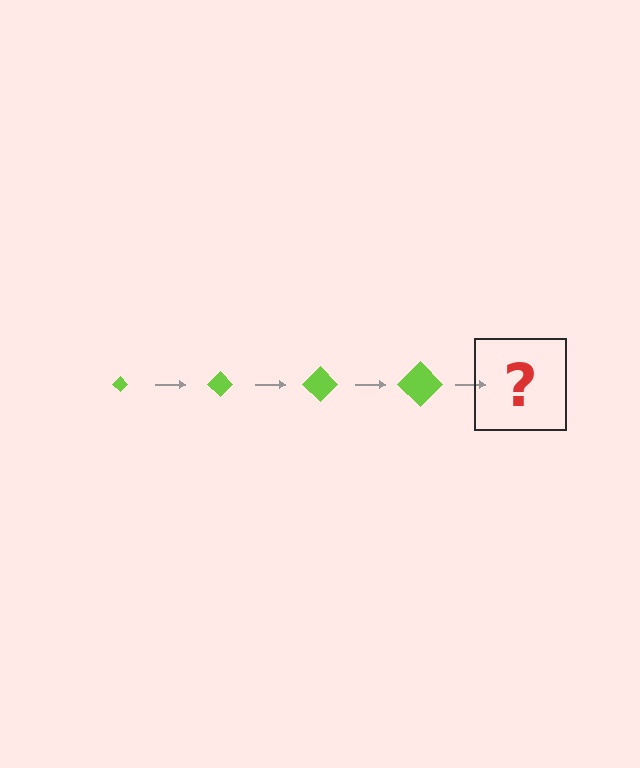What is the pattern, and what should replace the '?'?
The pattern is that the diamond gets progressively larger each step. The '?' should be a lime diamond, larger than the previous one.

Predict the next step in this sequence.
The next step is a lime diamond, larger than the previous one.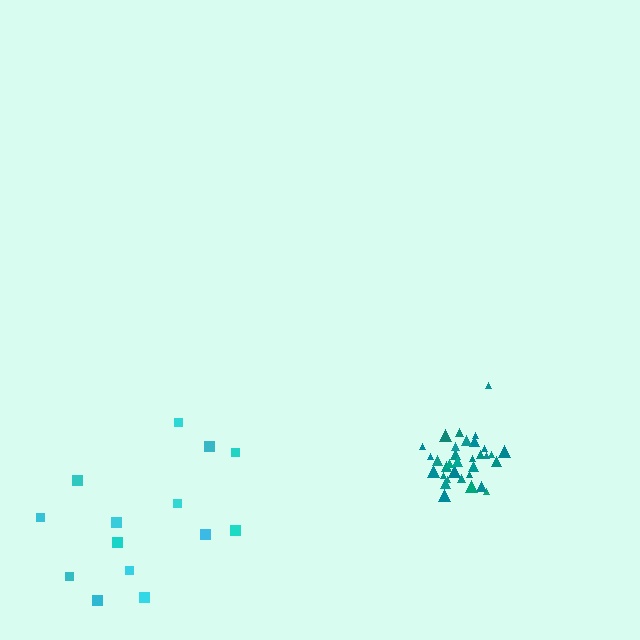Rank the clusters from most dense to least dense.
teal, cyan.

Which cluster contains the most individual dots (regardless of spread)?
Teal (34).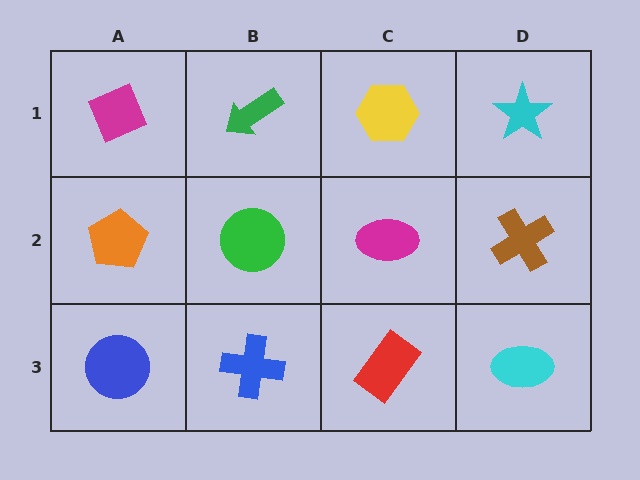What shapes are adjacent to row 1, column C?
A magenta ellipse (row 2, column C), a green arrow (row 1, column B), a cyan star (row 1, column D).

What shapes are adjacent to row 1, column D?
A brown cross (row 2, column D), a yellow hexagon (row 1, column C).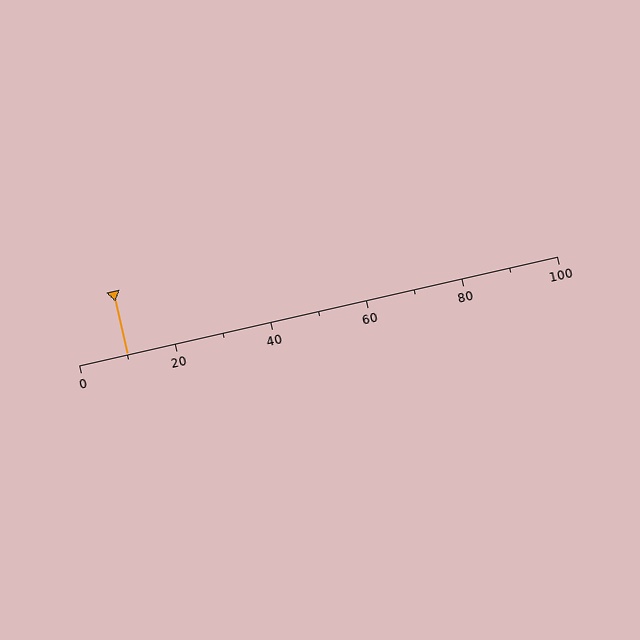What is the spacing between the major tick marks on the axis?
The major ticks are spaced 20 apart.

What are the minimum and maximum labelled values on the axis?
The axis runs from 0 to 100.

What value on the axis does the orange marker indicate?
The marker indicates approximately 10.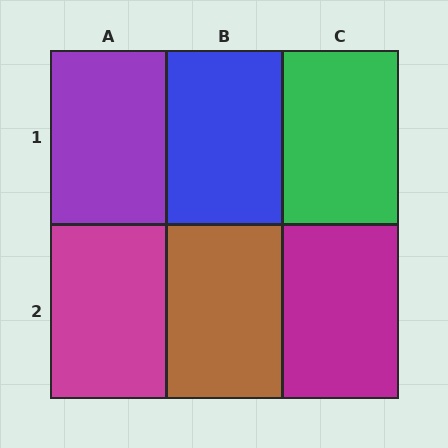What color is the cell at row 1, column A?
Purple.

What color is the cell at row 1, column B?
Blue.